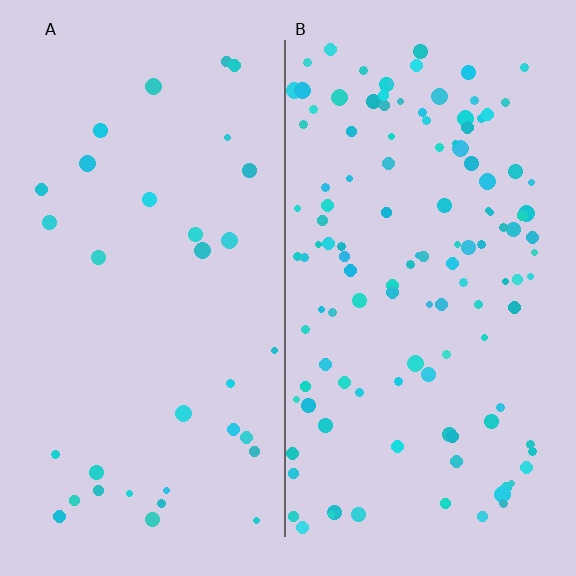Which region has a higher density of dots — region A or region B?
B (the right).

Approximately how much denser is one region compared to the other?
Approximately 3.7× — region B over region A.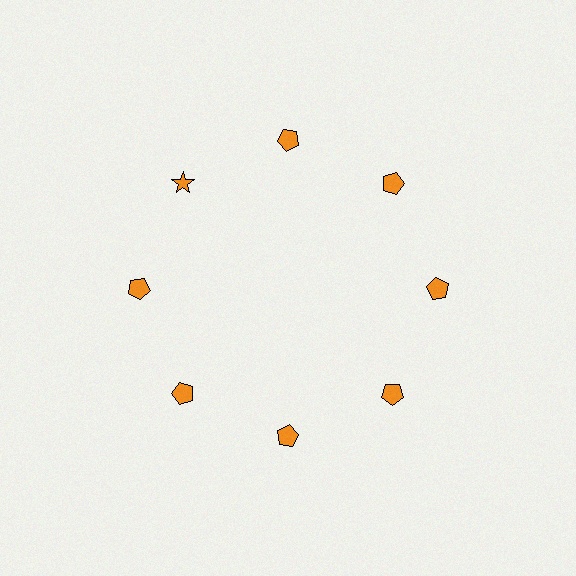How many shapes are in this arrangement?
There are 8 shapes arranged in a ring pattern.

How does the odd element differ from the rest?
It has a different shape: star instead of pentagon.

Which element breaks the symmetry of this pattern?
The orange star at roughly the 10 o'clock position breaks the symmetry. All other shapes are orange pentagons.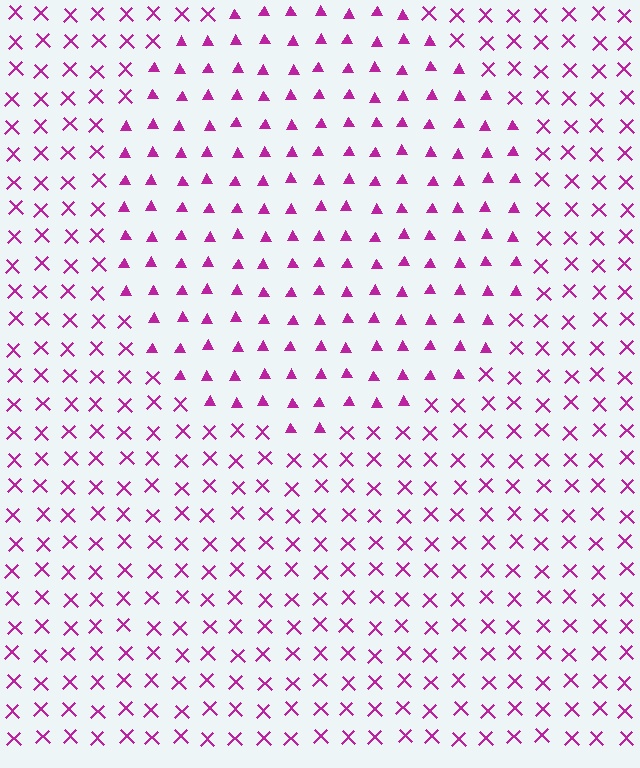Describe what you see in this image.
The image is filled with small magenta elements arranged in a uniform grid. A circle-shaped region contains triangles, while the surrounding area contains X marks. The boundary is defined purely by the change in element shape.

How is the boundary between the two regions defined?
The boundary is defined by a change in element shape: triangles inside vs. X marks outside. All elements share the same color and spacing.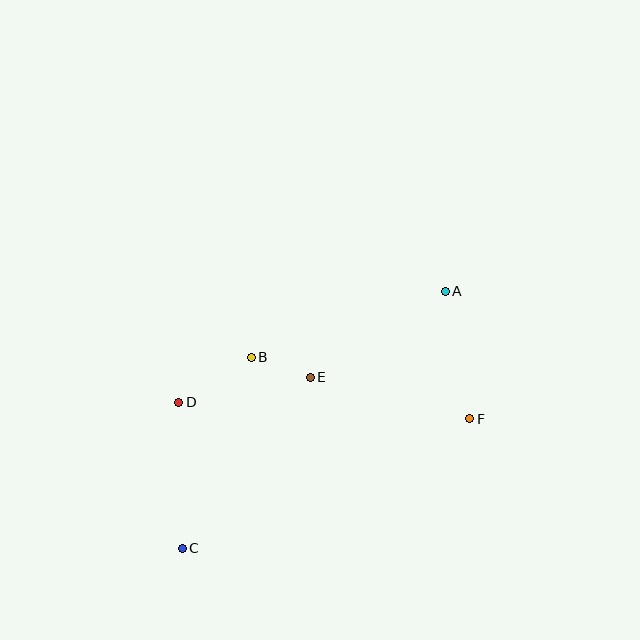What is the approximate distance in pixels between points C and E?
The distance between C and E is approximately 213 pixels.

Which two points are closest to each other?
Points B and E are closest to each other.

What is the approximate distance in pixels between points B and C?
The distance between B and C is approximately 203 pixels.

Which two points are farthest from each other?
Points A and C are farthest from each other.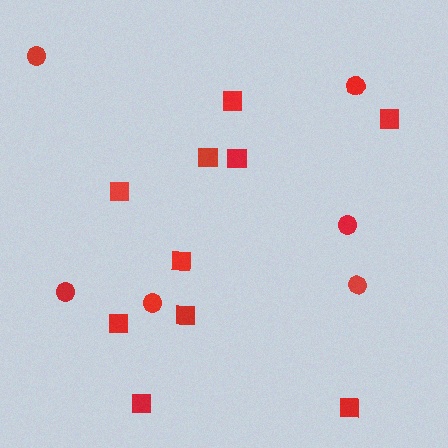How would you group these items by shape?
There are 2 groups: one group of squares (10) and one group of circles (6).